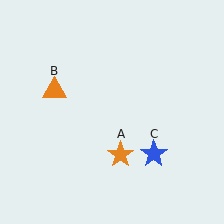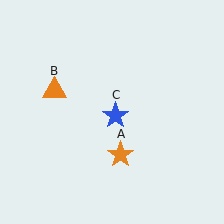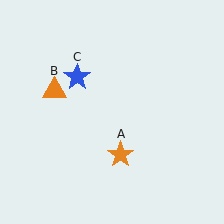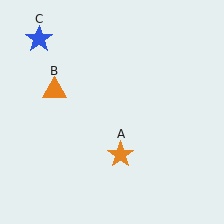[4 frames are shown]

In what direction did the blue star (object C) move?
The blue star (object C) moved up and to the left.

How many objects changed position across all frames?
1 object changed position: blue star (object C).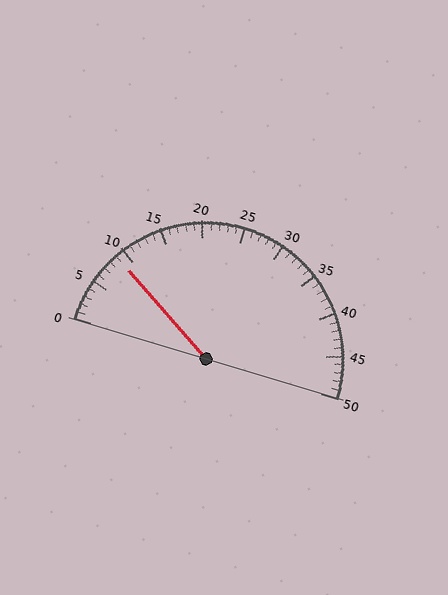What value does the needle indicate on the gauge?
The needle indicates approximately 9.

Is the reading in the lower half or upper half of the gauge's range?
The reading is in the lower half of the range (0 to 50).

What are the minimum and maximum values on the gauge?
The gauge ranges from 0 to 50.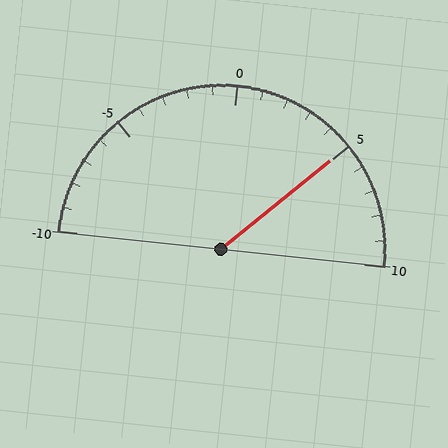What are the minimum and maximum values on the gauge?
The gauge ranges from -10 to 10.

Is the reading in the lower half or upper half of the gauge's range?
The reading is in the upper half of the range (-10 to 10).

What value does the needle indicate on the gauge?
The needle indicates approximately 5.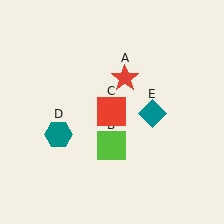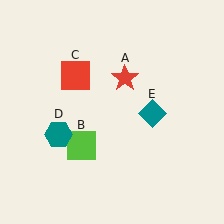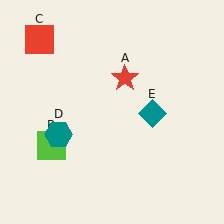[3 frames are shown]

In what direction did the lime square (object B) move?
The lime square (object B) moved left.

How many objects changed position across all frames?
2 objects changed position: lime square (object B), red square (object C).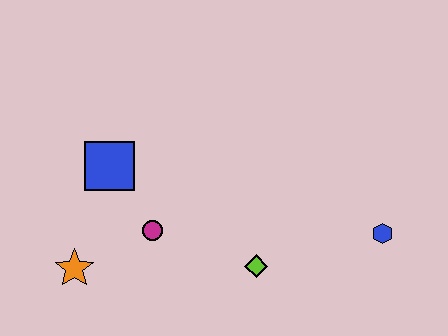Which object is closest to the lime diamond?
The magenta circle is closest to the lime diamond.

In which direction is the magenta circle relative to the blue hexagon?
The magenta circle is to the left of the blue hexagon.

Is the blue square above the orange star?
Yes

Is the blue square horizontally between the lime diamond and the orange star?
Yes